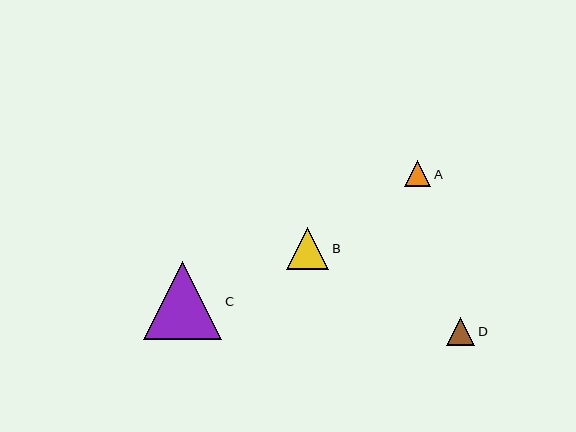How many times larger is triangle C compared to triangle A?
Triangle C is approximately 3.0 times the size of triangle A.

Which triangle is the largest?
Triangle C is the largest with a size of approximately 78 pixels.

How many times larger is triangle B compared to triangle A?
Triangle B is approximately 1.6 times the size of triangle A.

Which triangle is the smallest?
Triangle A is the smallest with a size of approximately 26 pixels.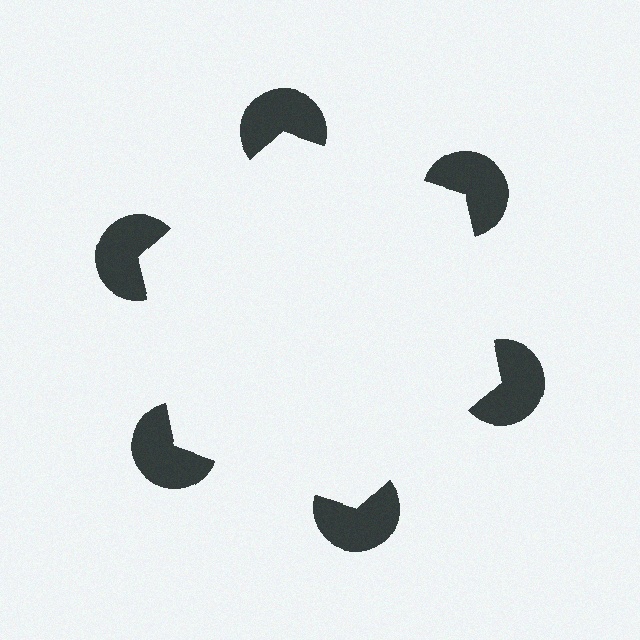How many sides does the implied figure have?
6 sides.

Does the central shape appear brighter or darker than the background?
It typically appears slightly brighter than the background, even though no actual brightness change is drawn.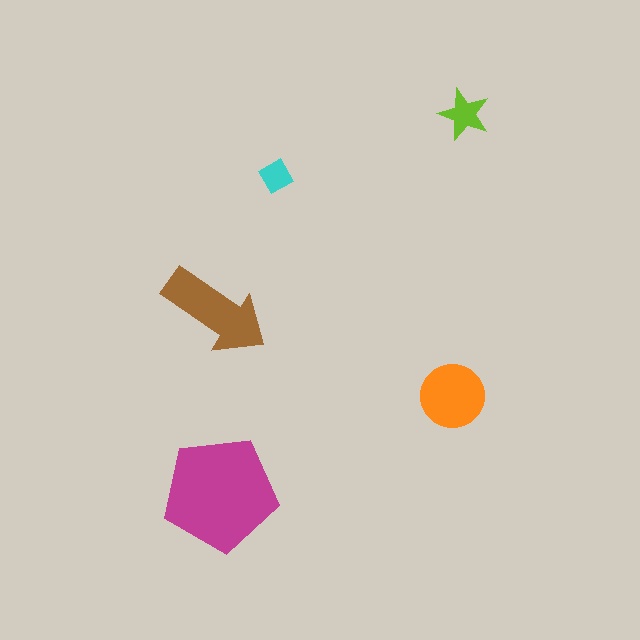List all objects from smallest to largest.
The cyan diamond, the lime star, the orange circle, the brown arrow, the magenta pentagon.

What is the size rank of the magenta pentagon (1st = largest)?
1st.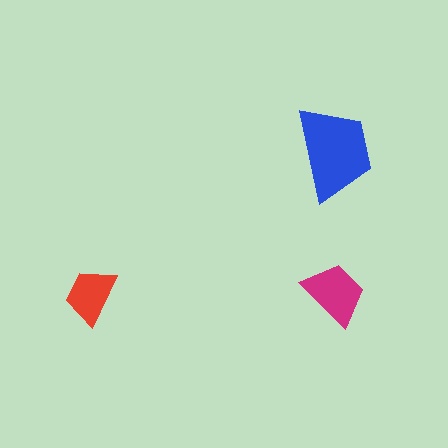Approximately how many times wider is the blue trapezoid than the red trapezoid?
About 1.5 times wider.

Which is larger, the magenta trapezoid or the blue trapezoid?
The blue one.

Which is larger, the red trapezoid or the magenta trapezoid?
The magenta one.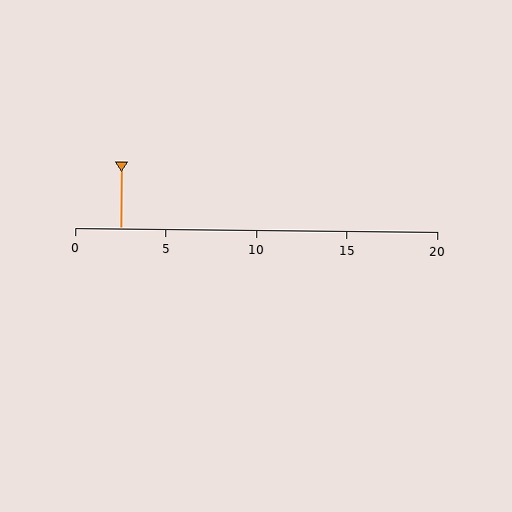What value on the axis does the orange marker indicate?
The marker indicates approximately 2.5.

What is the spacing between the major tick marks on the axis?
The major ticks are spaced 5 apart.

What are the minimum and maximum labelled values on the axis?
The axis runs from 0 to 20.